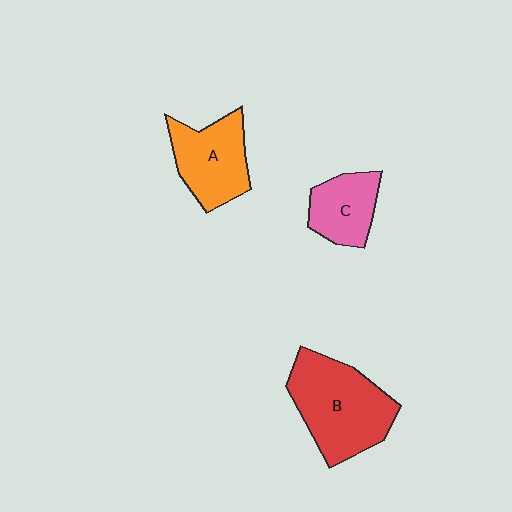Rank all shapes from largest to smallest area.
From largest to smallest: B (red), A (orange), C (pink).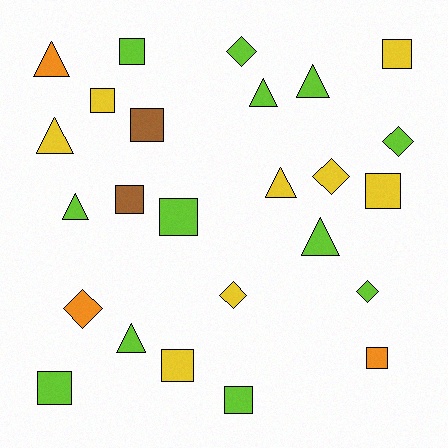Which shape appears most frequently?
Square, with 11 objects.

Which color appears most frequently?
Lime, with 12 objects.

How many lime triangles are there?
There are 5 lime triangles.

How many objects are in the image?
There are 25 objects.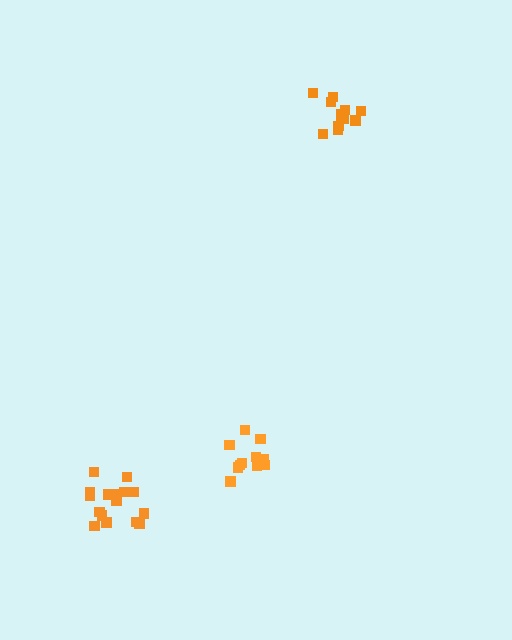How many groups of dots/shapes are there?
There are 3 groups.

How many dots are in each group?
Group 1: 11 dots, Group 2: 16 dots, Group 3: 12 dots (39 total).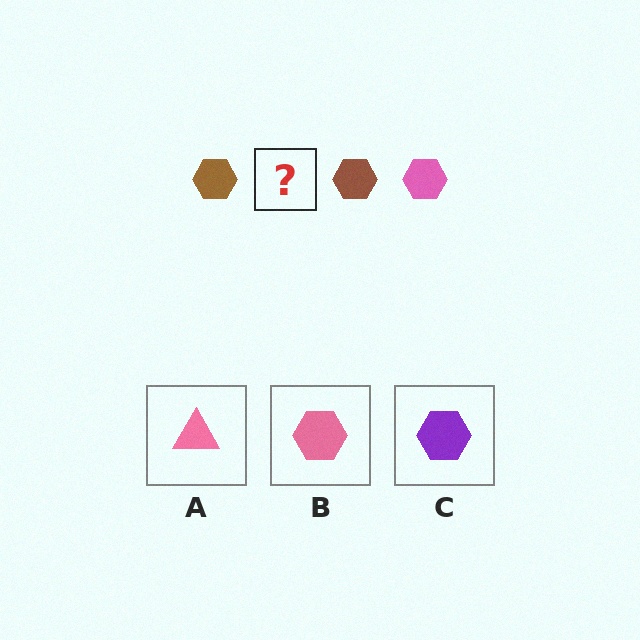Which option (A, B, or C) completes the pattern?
B.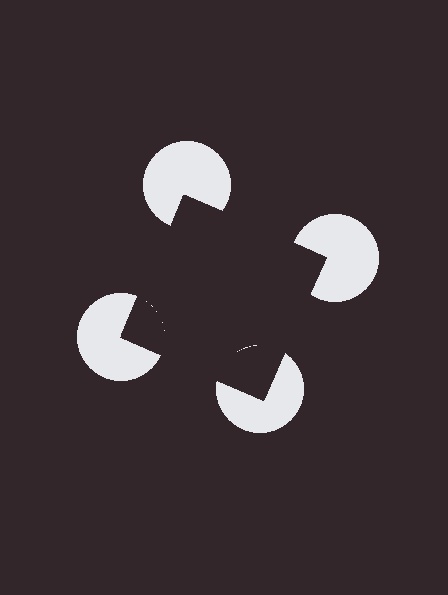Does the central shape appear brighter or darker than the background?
It typically appears slightly darker than the background, even though no actual brightness change is drawn.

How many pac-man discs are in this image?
There are 4 — one at each vertex of the illusory square.